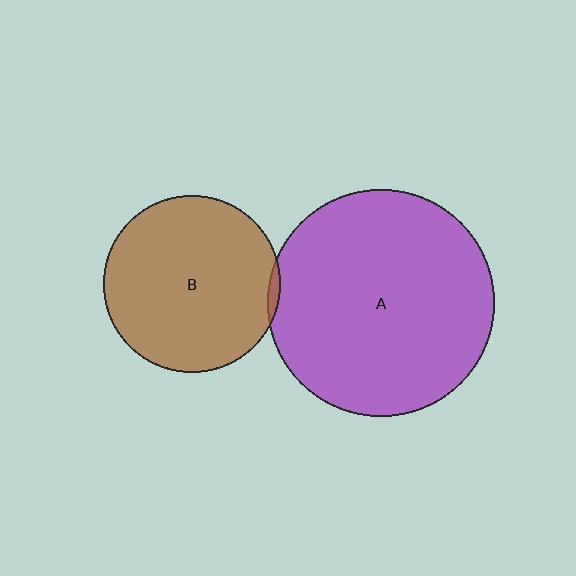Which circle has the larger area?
Circle A (purple).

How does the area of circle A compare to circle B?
Approximately 1.6 times.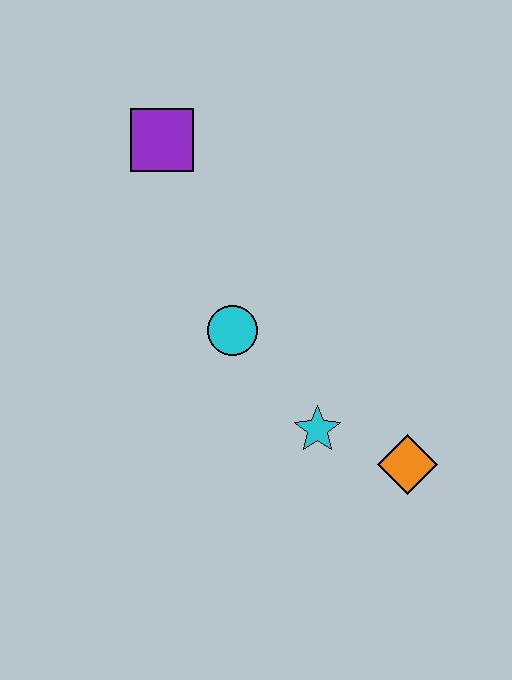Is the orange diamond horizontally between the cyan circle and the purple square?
No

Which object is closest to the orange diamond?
The cyan star is closest to the orange diamond.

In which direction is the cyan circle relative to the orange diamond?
The cyan circle is to the left of the orange diamond.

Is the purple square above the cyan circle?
Yes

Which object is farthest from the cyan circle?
The orange diamond is farthest from the cyan circle.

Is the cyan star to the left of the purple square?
No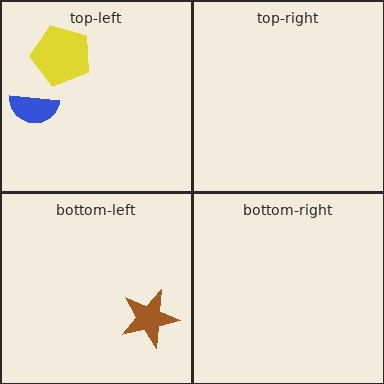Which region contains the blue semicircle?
The top-left region.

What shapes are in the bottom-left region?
The brown star.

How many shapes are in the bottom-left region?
1.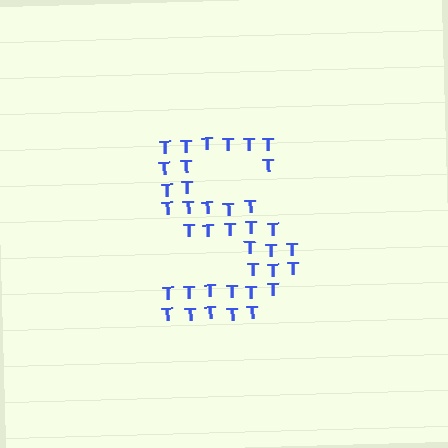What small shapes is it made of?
It is made of small letter T's.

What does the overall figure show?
The overall figure shows the letter S.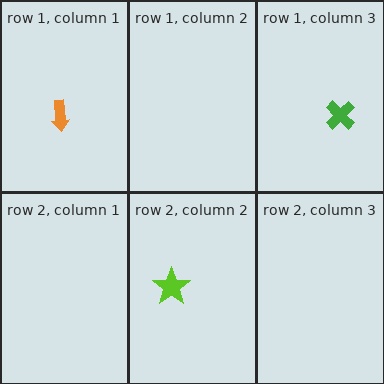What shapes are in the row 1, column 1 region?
The orange arrow.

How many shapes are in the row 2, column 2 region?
1.